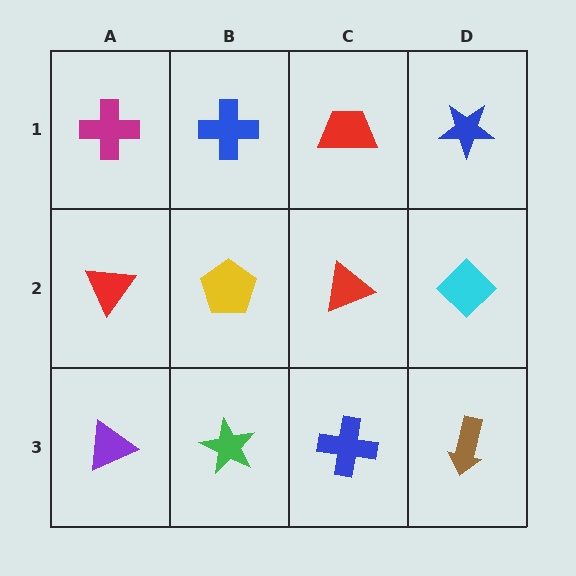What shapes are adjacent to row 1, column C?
A red triangle (row 2, column C), a blue cross (row 1, column B), a blue star (row 1, column D).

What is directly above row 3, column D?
A cyan diamond.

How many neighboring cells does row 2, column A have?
3.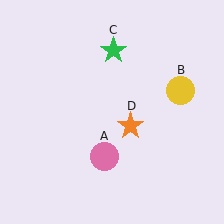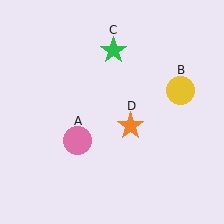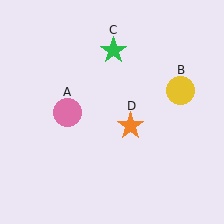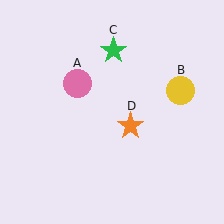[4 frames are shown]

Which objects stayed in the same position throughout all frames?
Yellow circle (object B) and green star (object C) and orange star (object D) remained stationary.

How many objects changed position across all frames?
1 object changed position: pink circle (object A).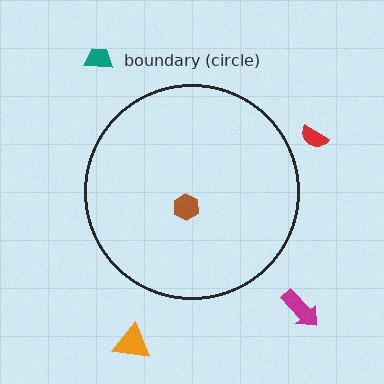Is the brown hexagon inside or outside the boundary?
Inside.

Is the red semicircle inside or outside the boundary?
Outside.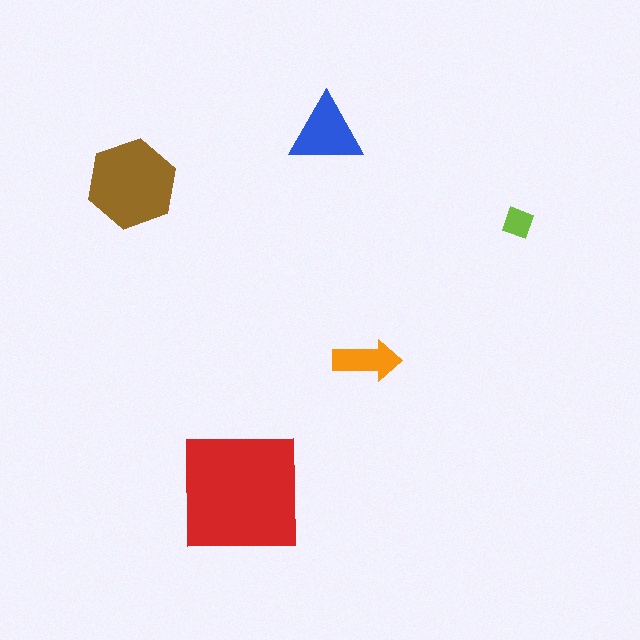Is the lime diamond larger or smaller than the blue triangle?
Smaller.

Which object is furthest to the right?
The lime diamond is rightmost.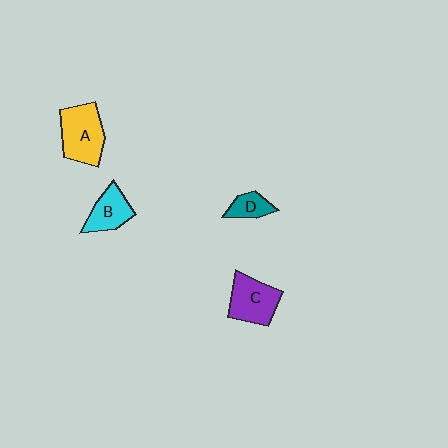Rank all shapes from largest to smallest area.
From largest to smallest: A (yellow), C (purple), B (cyan), D (teal).